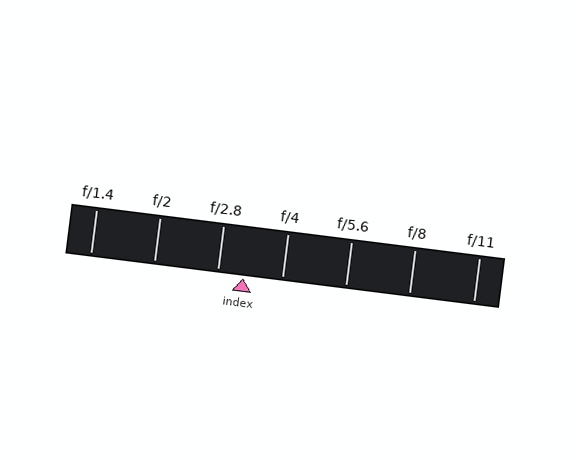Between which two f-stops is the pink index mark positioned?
The index mark is between f/2.8 and f/4.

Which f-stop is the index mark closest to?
The index mark is closest to f/2.8.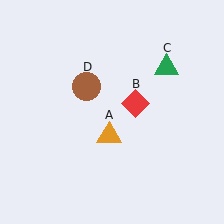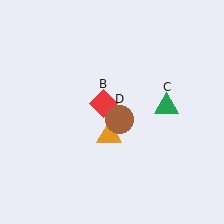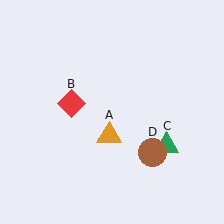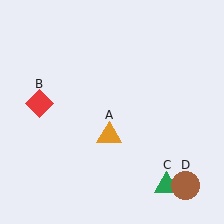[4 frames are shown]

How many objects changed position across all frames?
3 objects changed position: red diamond (object B), green triangle (object C), brown circle (object D).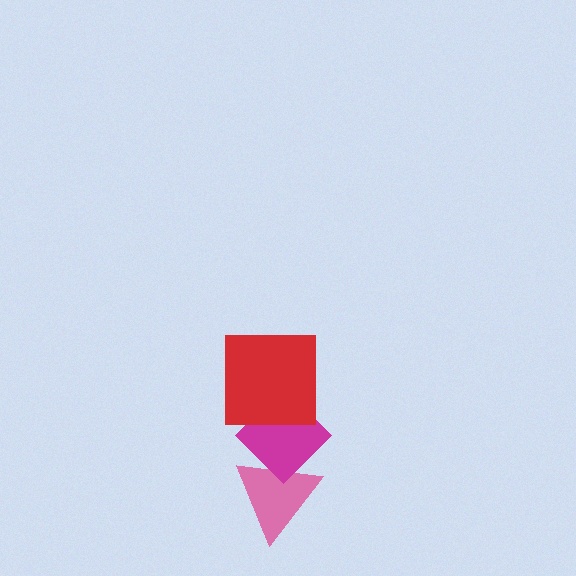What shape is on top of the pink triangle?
The magenta diamond is on top of the pink triangle.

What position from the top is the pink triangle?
The pink triangle is 3rd from the top.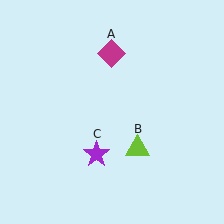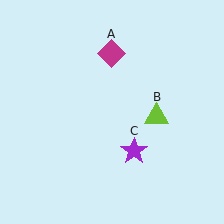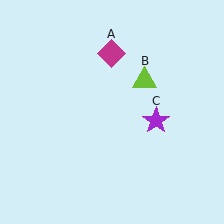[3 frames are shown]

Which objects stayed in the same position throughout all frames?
Magenta diamond (object A) remained stationary.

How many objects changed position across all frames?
2 objects changed position: lime triangle (object B), purple star (object C).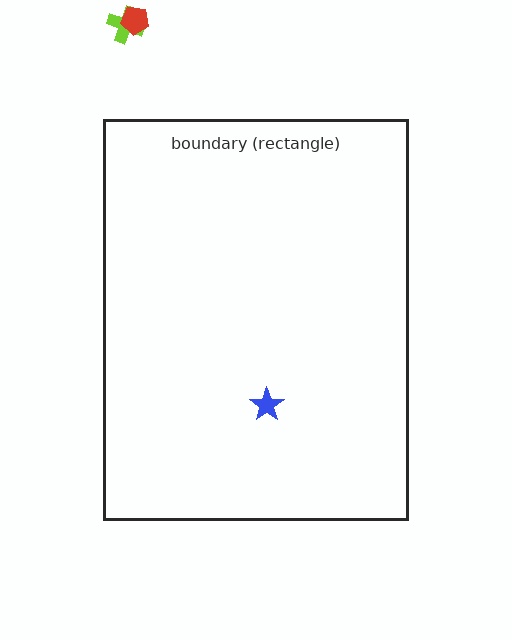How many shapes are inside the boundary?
1 inside, 2 outside.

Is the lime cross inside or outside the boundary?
Outside.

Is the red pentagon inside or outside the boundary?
Outside.